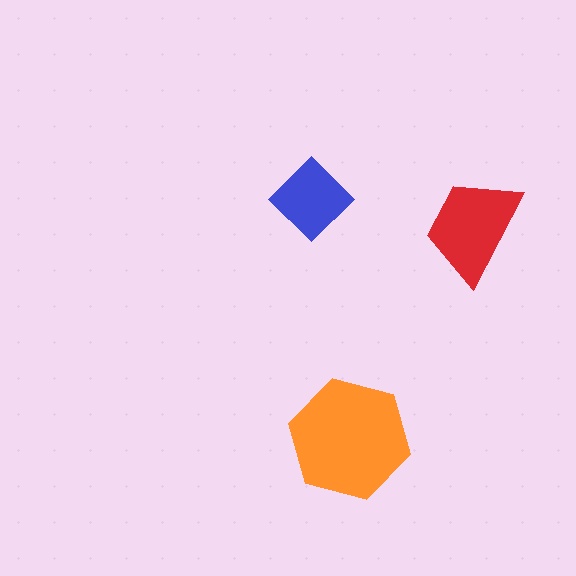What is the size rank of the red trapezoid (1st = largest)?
2nd.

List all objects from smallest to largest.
The blue diamond, the red trapezoid, the orange hexagon.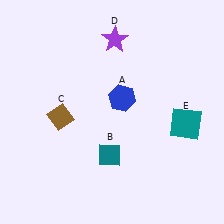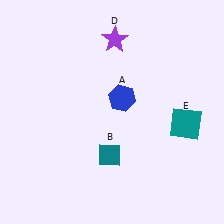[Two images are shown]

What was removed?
The brown diamond (C) was removed in Image 2.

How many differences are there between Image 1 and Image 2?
There is 1 difference between the two images.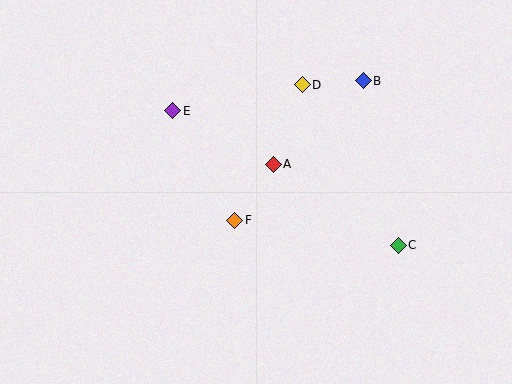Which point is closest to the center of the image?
Point A at (273, 164) is closest to the center.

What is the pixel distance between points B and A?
The distance between B and A is 123 pixels.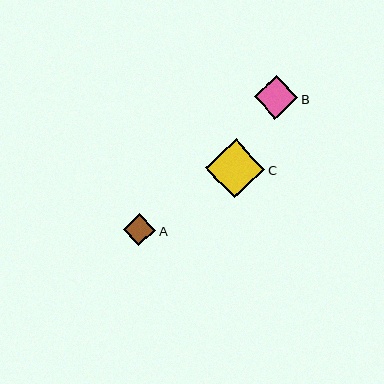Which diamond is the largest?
Diamond C is the largest with a size of approximately 59 pixels.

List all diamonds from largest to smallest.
From largest to smallest: C, B, A.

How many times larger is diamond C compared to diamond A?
Diamond C is approximately 1.8 times the size of diamond A.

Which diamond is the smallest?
Diamond A is the smallest with a size of approximately 32 pixels.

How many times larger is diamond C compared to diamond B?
Diamond C is approximately 1.4 times the size of diamond B.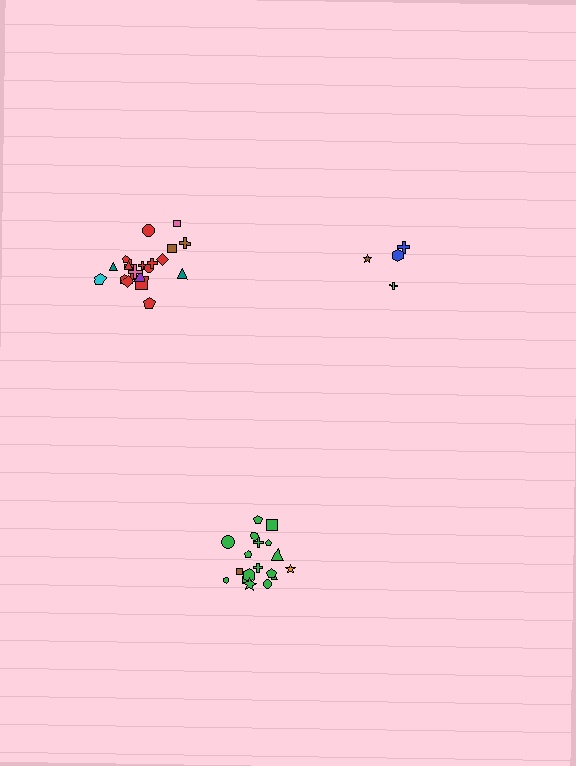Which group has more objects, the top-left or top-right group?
The top-left group.